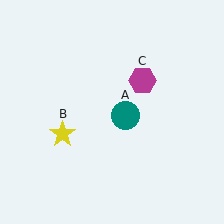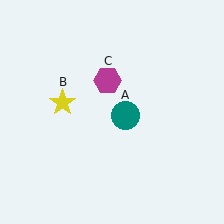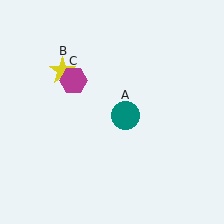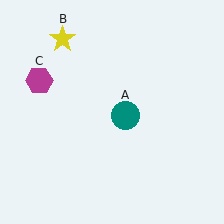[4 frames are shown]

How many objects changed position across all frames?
2 objects changed position: yellow star (object B), magenta hexagon (object C).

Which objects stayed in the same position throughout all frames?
Teal circle (object A) remained stationary.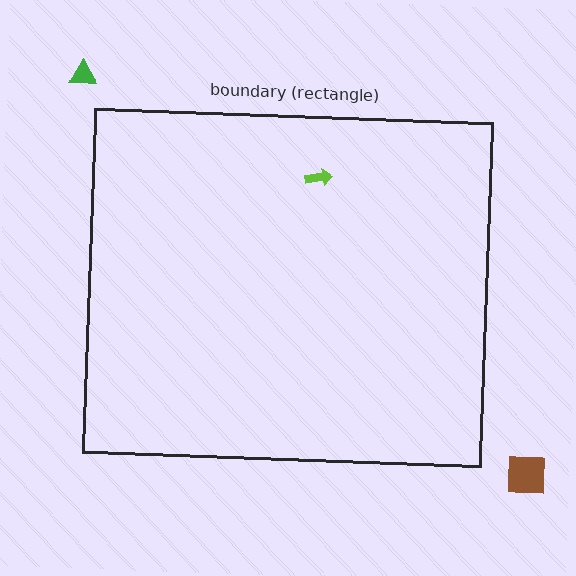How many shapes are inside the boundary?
1 inside, 2 outside.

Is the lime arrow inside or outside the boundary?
Inside.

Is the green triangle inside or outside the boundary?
Outside.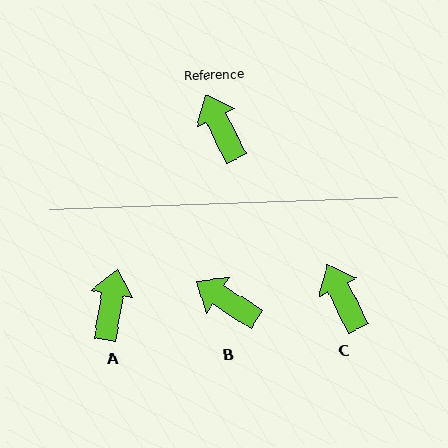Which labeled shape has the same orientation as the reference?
C.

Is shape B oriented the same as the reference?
No, it is off by about 31 degrees.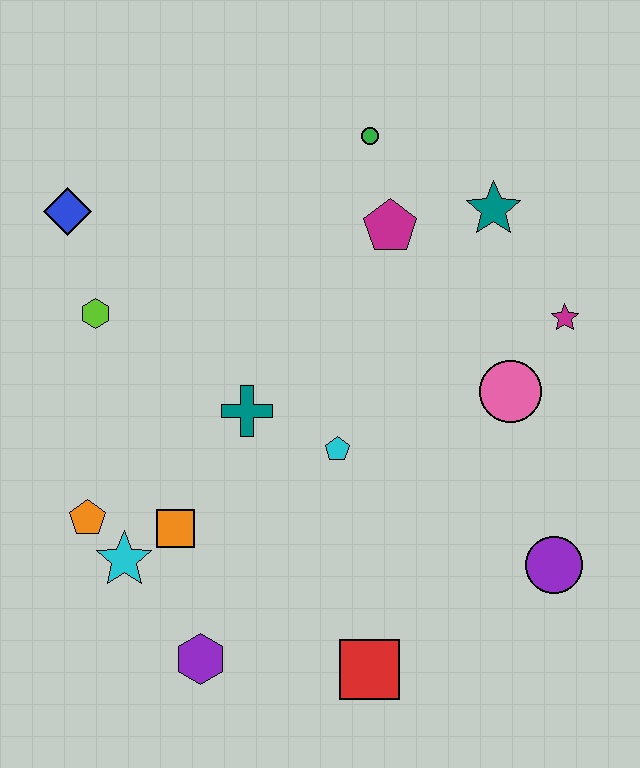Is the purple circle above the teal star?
No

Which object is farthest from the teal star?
The purple hexagon is farthest from the teal star.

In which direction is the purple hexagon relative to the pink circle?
The purple hexagon is to the left of the pink circle.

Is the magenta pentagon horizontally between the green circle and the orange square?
No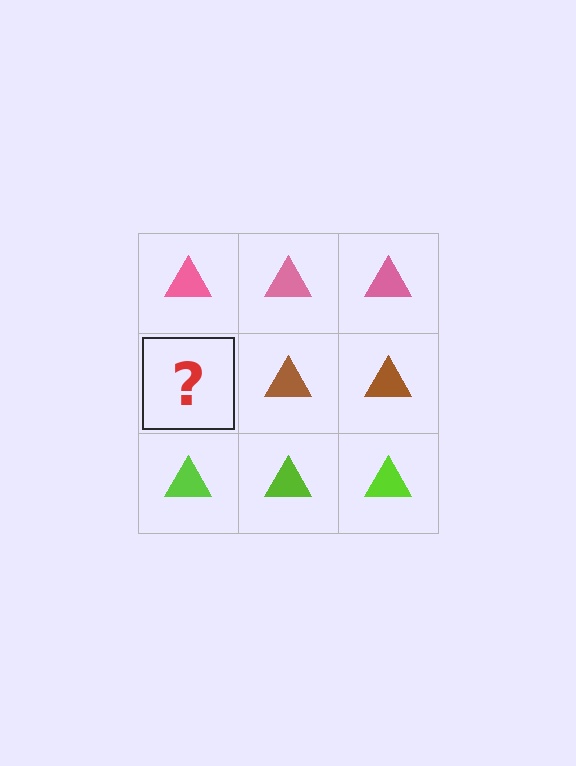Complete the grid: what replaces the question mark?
The question mark should be replaced with a brown triangle.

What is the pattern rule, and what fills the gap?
The rule is that each row has a consistent color. The gap should be filled with a brown triangle.